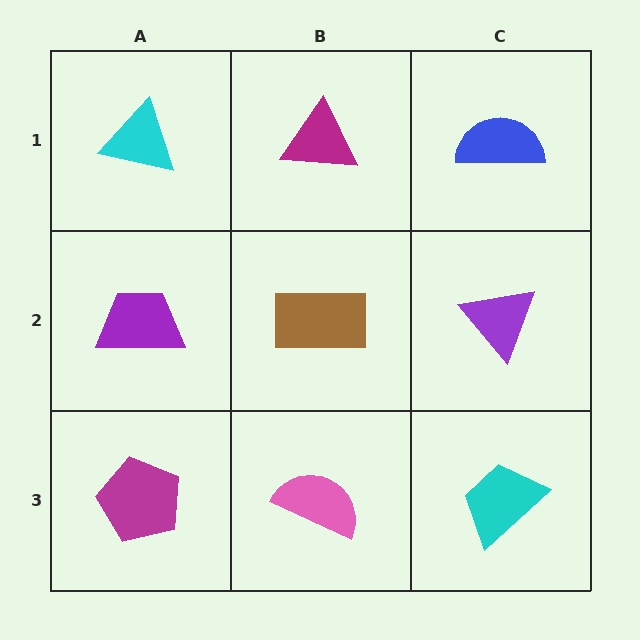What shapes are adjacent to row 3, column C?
A purple triangle (row 2, column C), a pink semicircle (row 3, column B).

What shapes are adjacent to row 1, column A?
A purple trapezoid (row 2, column A), a magenta triangle (row 1, column B).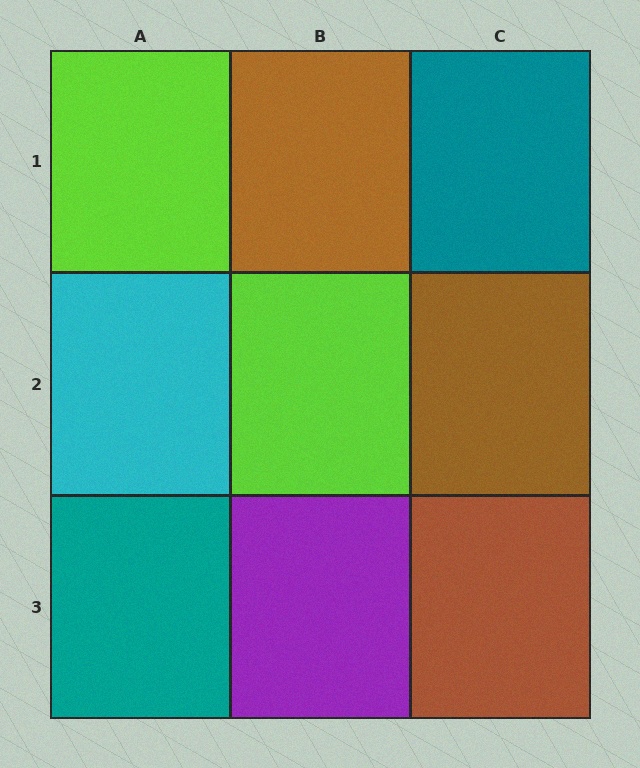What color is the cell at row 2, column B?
Lime.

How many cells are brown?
3 cells are brown.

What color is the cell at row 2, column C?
Brown.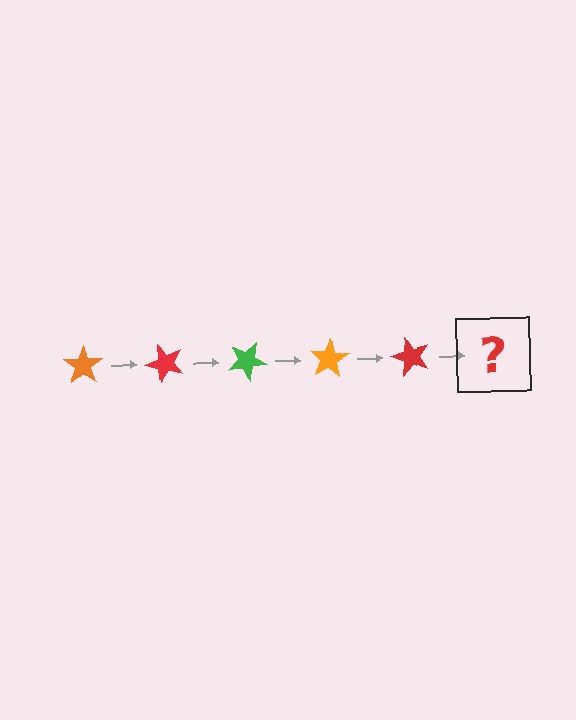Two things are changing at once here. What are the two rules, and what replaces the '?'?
The two rules are that it rotates 50 degrees each step and the color cycles through orange, red, and green. The '?' should be a green star, rotated 250 degrees from the start.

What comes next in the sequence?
The next element should be a green star, rotated 250 degrees from the start.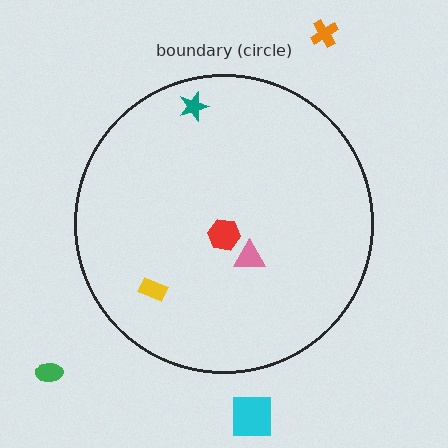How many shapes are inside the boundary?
4 inside, 3 outside.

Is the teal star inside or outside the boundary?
Inside.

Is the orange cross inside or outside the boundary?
Outside.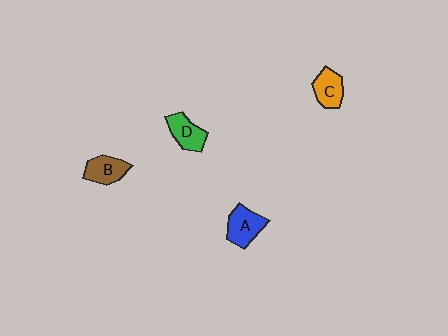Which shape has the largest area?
Shape A (blue).